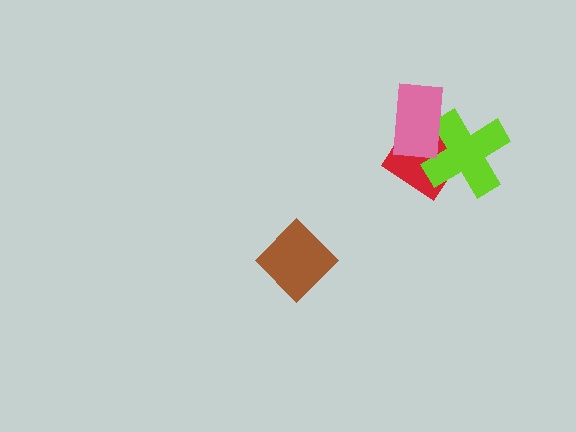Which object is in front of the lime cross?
The pink rectangle is in front of the lime cross.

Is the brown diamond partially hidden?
No, no other shape covers it.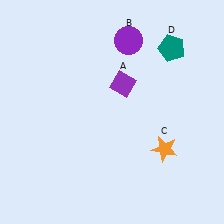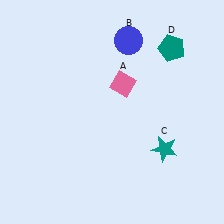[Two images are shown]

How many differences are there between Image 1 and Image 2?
There are 3 differences between the two images.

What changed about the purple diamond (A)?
In Image 1, A is purple. In Image 2, it changed to pink.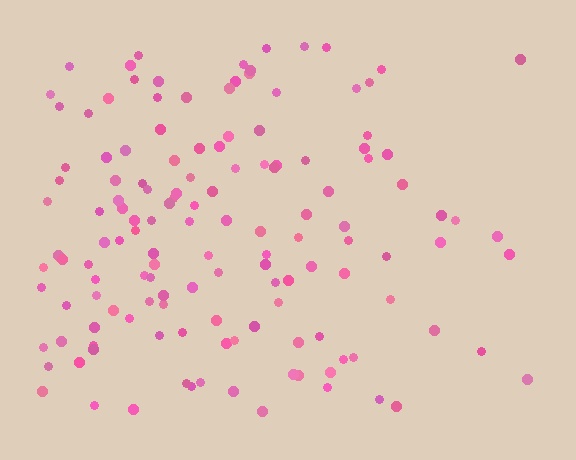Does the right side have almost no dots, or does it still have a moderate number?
Still a moderate number, just noticeably fewer than the left.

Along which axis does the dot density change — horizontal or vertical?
Horizontal.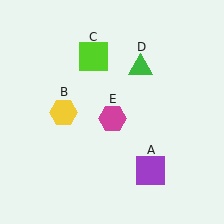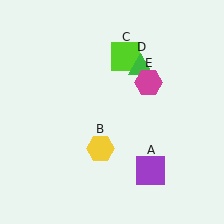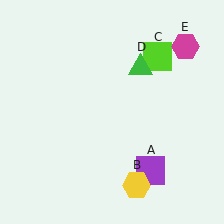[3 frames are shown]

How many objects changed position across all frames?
3 objects changed position: yellow hexagon (object B), lime square (object C), magenta hexagon (object E).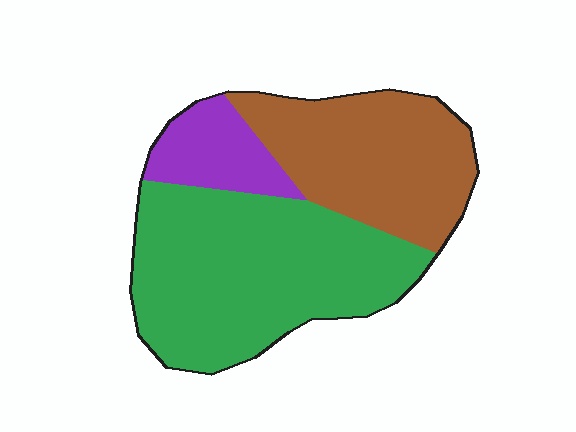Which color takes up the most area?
Green, at roughly 50%.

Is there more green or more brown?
Green.